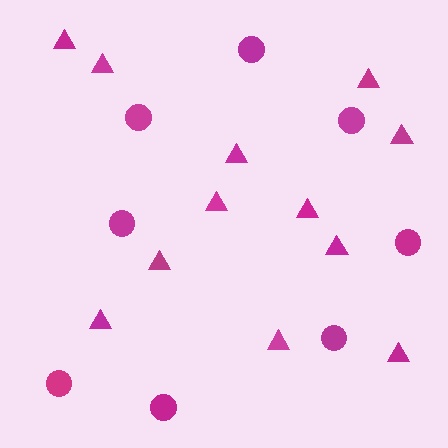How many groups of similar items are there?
There are 2 groups: one group of circles (8) and one group of triangles (12).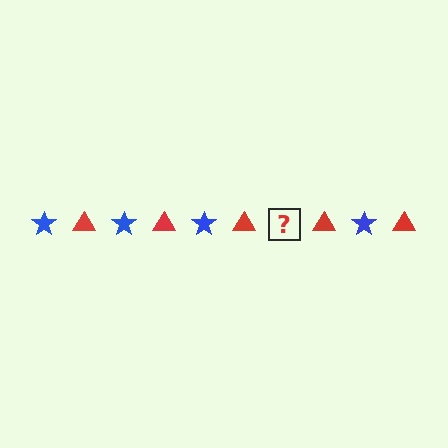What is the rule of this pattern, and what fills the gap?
The rule is that the pattern alternates between blue star and red triangle. The gap should be filled with a blue star.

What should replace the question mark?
The question mark should be replaced with a blue star.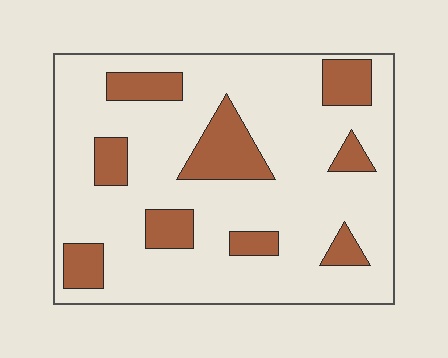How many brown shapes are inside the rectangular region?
9.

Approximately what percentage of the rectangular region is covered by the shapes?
Approximately 20%.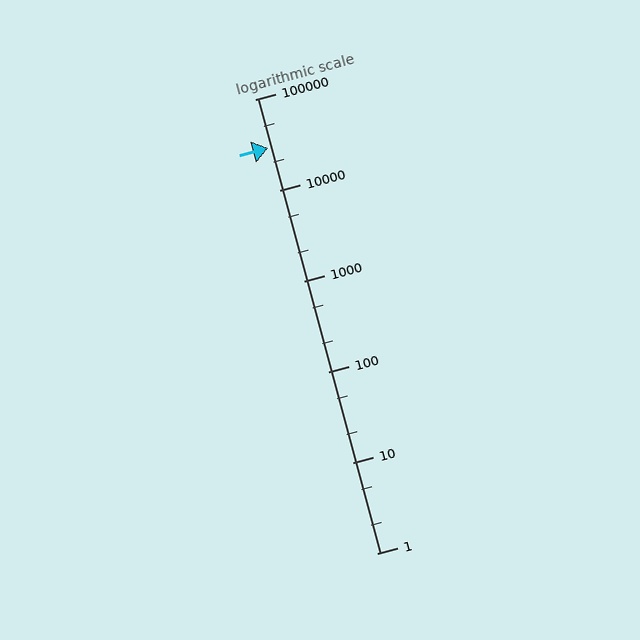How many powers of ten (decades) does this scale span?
The scale spans 5 decades, from 1 to 100000.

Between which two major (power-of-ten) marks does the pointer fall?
The pointer is between 10000 and 100000.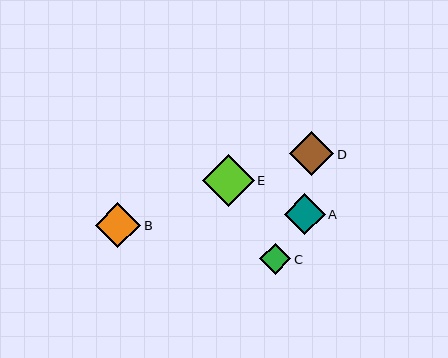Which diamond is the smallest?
Diamond C is the smallest with a size of approximately 31 pixels.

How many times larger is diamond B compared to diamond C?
Diamond B is approximately 1.5 times the size of diamond C.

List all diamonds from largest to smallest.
From largest to smallest: E, B, D, A, C.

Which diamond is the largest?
Diamond E is the largest with a size of approximately 51 pixels.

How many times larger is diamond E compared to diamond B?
Diamond E is approximately 1.1 times the size of diamond B.